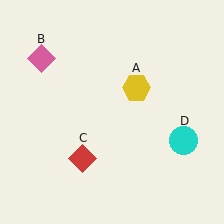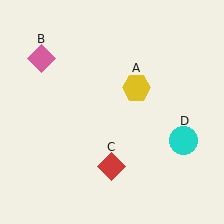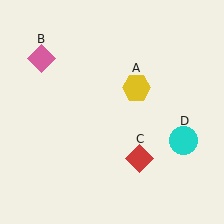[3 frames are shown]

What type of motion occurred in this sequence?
The red diamond (object C) rotated counterclockwise around the center of the scene.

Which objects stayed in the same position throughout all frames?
Yellow hexagon (object A) and pink diamond (object B) and cyan circle (object D) remained stationary.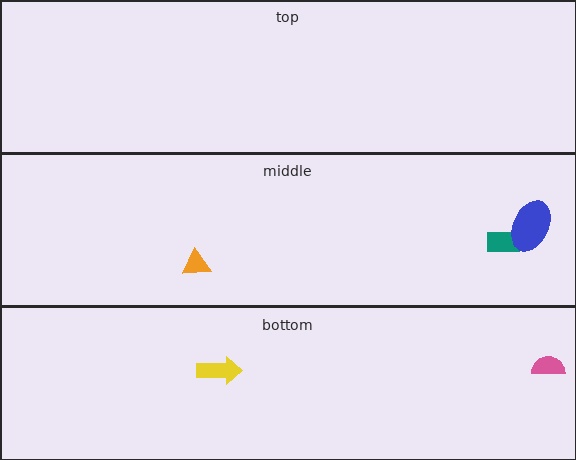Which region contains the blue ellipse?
The middle region.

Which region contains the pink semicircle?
The bottom region.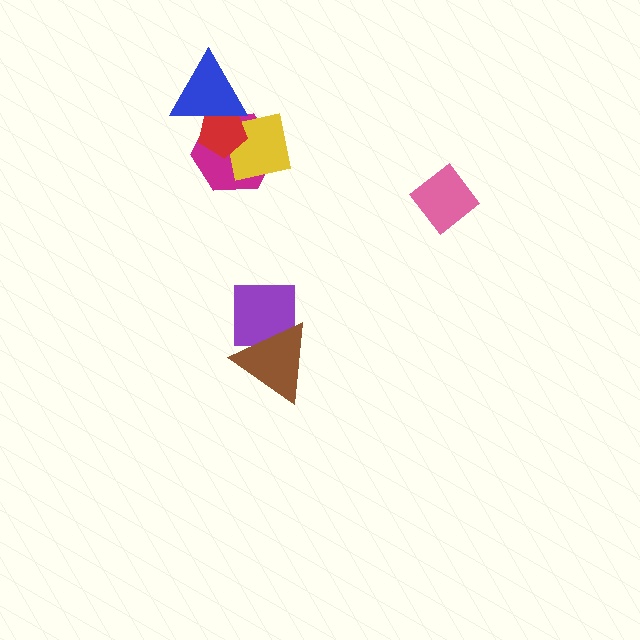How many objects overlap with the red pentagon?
3 objects overlap with the red pentagon.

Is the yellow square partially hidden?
Yes, it is partially covered by another shape.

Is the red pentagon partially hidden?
Yes, it is partially covered by another shape.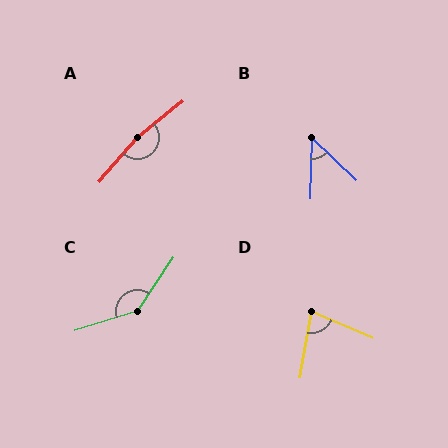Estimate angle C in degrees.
Approximately 141 degrees.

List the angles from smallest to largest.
B (47°), D (77°), C (141°), A (169°).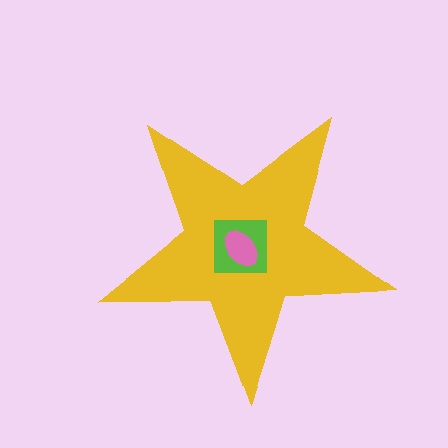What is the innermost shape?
The pink ellipse.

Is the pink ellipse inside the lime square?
Yes.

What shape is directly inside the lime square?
The pink ellipse.